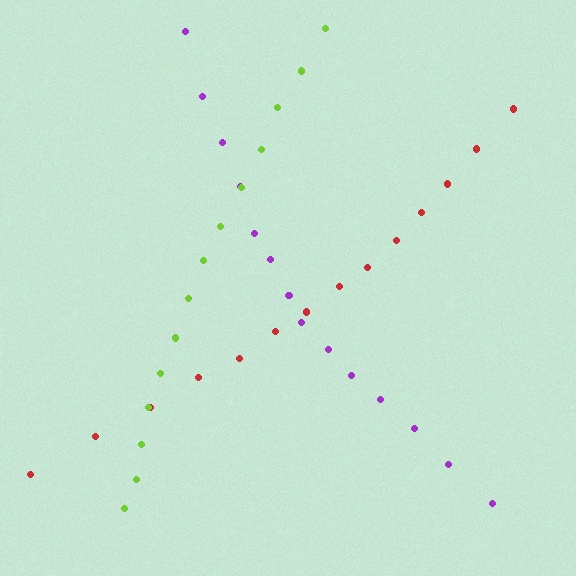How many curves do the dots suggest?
There are 3 distinct paths.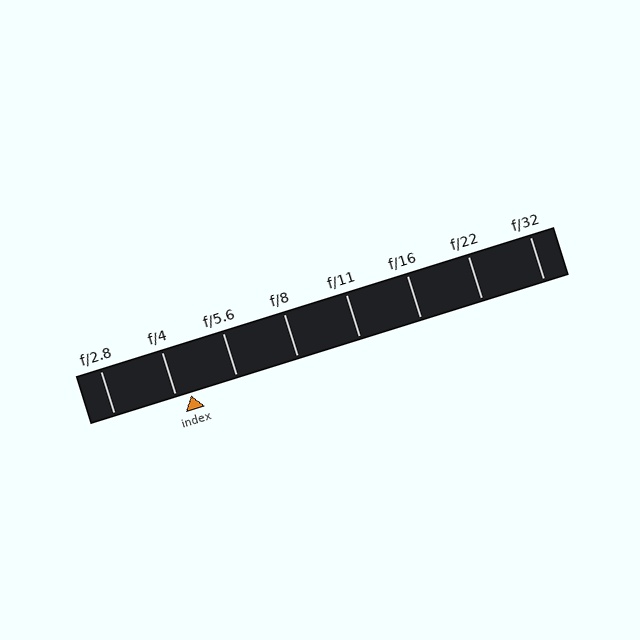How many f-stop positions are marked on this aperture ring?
There are 8 f-stop positions marked.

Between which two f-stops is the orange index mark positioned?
The index mark is between f/4 and f/5.6.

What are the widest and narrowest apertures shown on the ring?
The widest aperture shown is f/2.8 and the narrowest is f/32.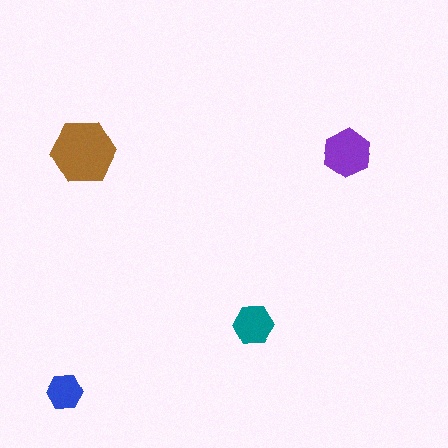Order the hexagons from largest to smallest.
the brown one, the purple one, the teal one, the blue one.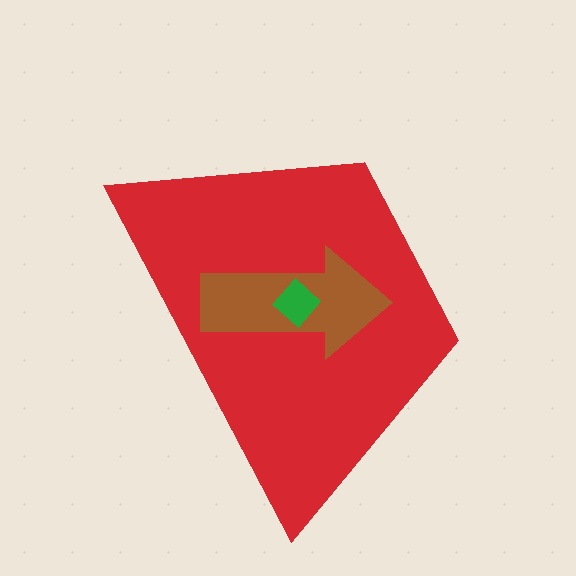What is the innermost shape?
The green diamond.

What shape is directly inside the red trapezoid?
The brown arrow.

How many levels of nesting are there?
3.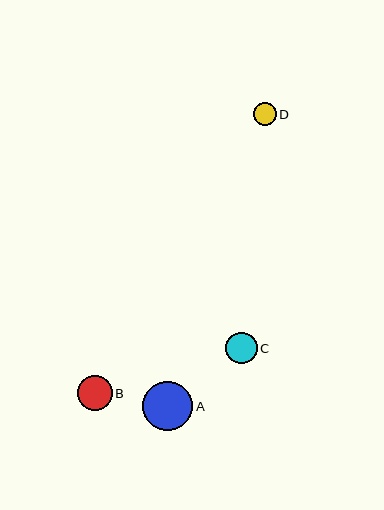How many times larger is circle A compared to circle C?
Circle A is approximately 1.6 times the size of circle C.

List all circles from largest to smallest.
From largest to smallest: A, B, C, D.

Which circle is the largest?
Circle A is the largest with a size of approximately 50 pixels.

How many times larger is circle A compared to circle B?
Circle A is approximately 1.4 times the size of circle B.